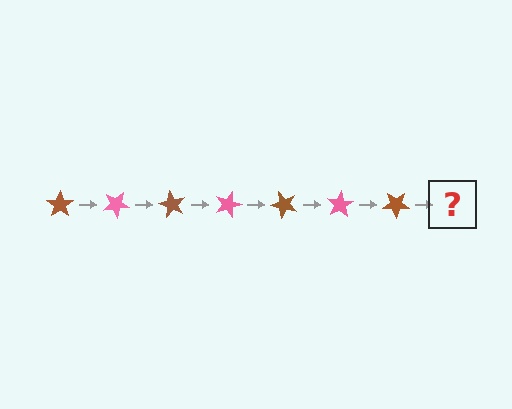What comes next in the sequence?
The next element should be a pink star, rotated 210 degrees from the start.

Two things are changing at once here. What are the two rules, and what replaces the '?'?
The two rules are that it rotates 30 degrees each step and the color cycles through brown and pink. The '?' should be a pink star, rotated 210 degrees from the start.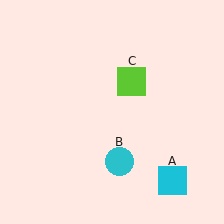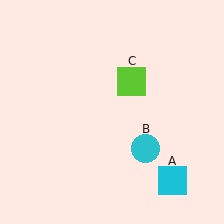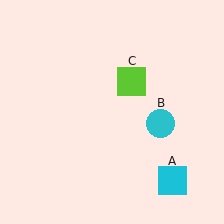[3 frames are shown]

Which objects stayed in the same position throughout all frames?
Cyan square (object A) and lime square (object C) remained stationary.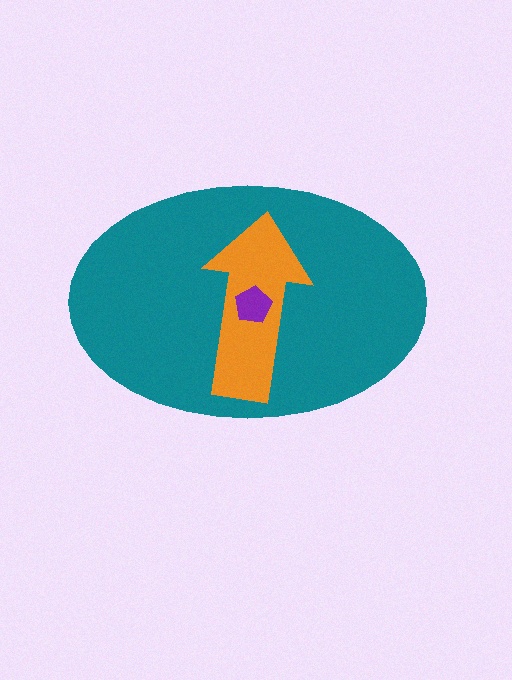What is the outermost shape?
The teal ellipse.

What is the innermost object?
The purple pentagon.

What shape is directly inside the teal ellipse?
The orange arrow.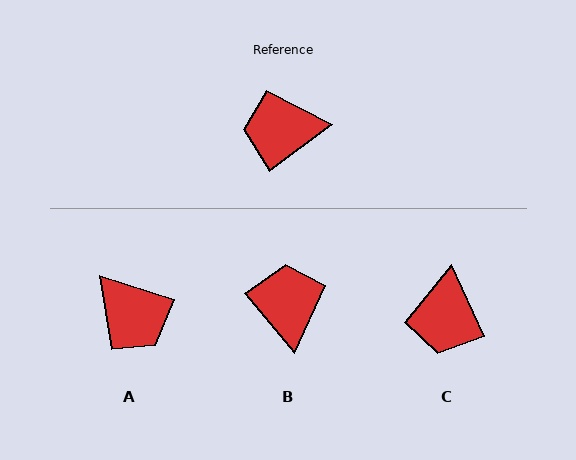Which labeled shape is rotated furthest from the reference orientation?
A, about 126 degrees away.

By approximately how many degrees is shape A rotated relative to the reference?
Approximately 126 degrees counter-clockwise.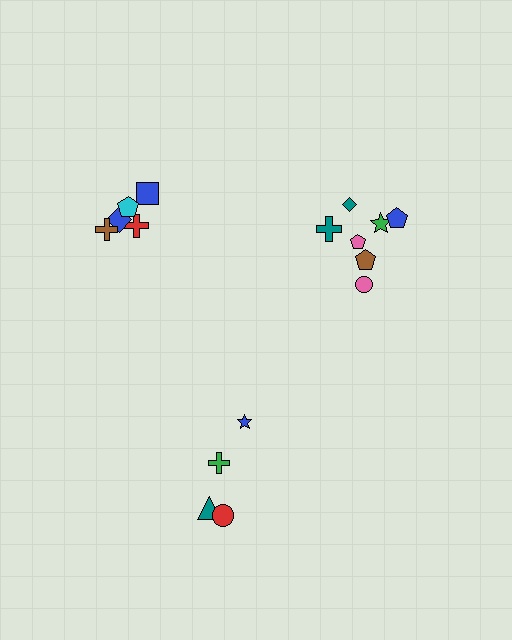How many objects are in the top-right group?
There are 7 objects.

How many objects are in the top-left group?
There are 5 objects.